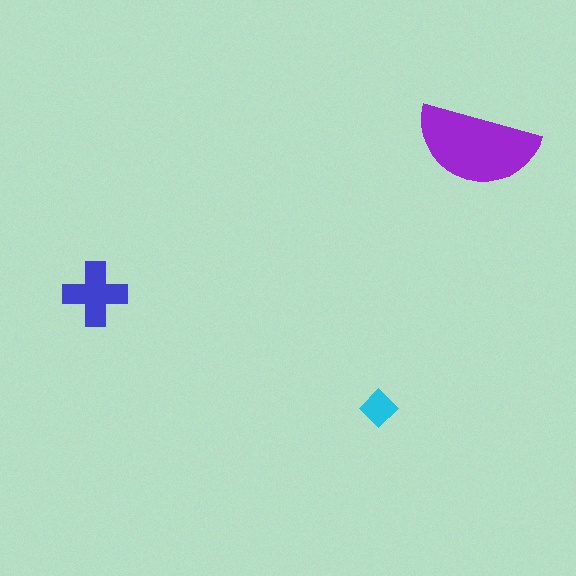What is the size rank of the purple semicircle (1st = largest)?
1st.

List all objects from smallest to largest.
The cyan diamond, the blue cross, the purple semicircle.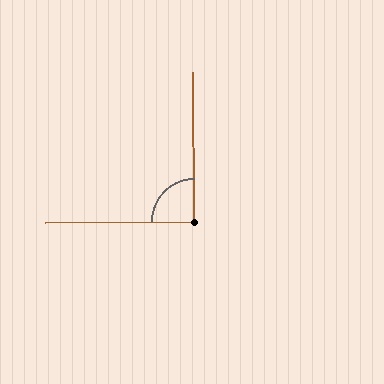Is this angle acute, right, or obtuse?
It is approximately a right angle.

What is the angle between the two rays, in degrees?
Approximately 90 degrees.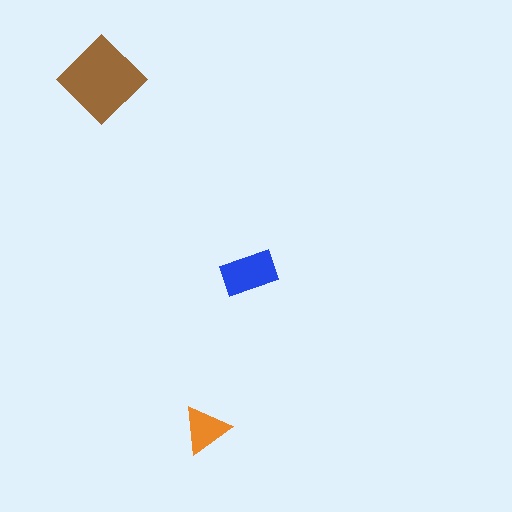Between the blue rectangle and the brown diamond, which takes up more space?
The brown diamond.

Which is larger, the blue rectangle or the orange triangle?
The blue rectangle.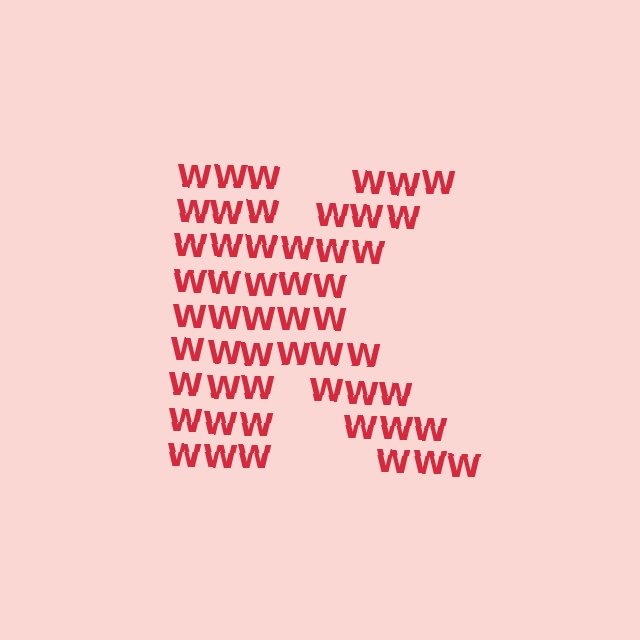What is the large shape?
The large shape is the letter K.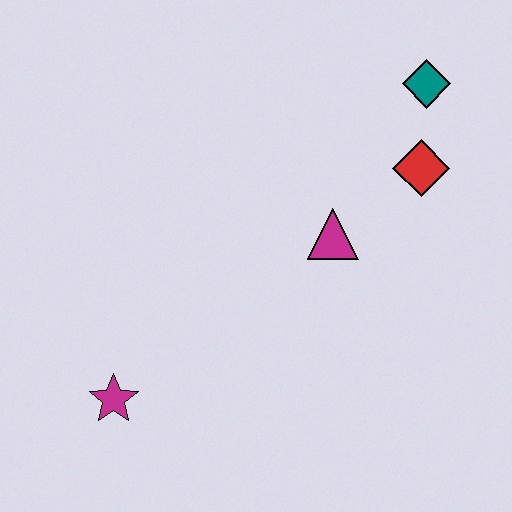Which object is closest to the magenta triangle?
The red diamond is closest to the magenta triangle.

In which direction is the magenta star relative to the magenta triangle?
The magenta star is to the left of the magenta triangle.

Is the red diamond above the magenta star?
Yes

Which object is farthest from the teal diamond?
The magenta star is farthest from the teal diamond.